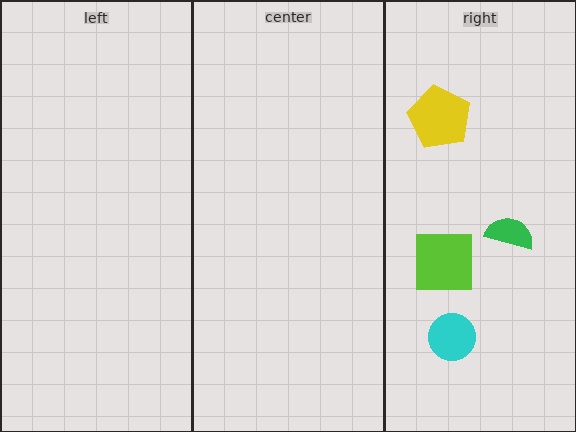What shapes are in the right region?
The green semicircle, the yellow pentagon, the lime square, the cyan circle.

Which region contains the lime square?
The right region.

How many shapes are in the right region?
4.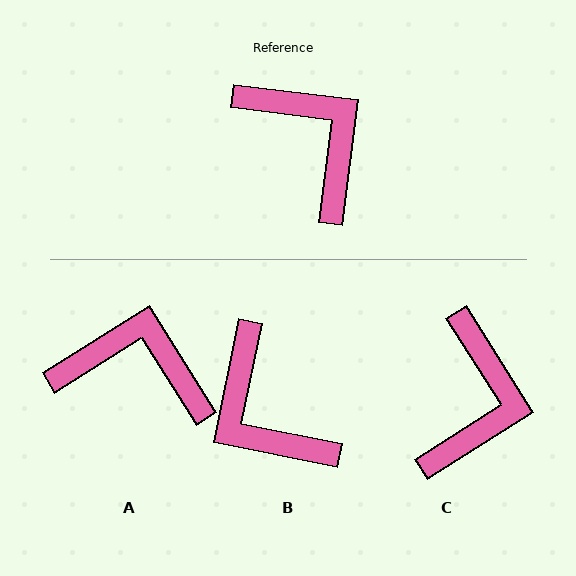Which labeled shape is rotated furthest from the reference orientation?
B, about 176 degrees away.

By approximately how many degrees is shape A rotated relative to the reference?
Approximately 39 degrees counter-clockwise.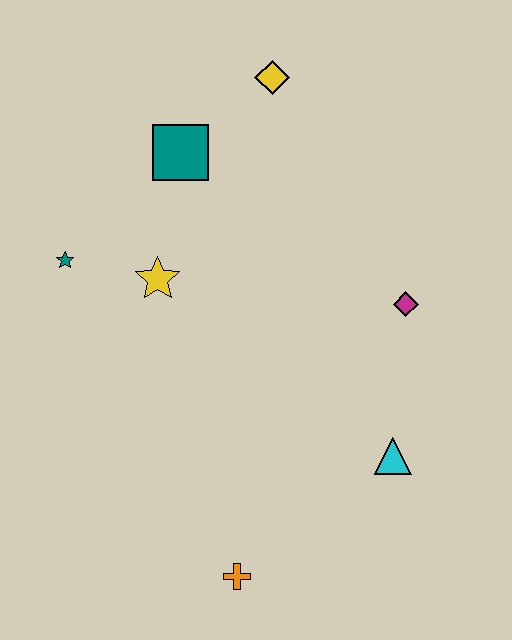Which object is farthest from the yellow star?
The orange cross is farthest from the yellow star.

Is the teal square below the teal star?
No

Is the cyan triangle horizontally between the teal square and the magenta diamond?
Yes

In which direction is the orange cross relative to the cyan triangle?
The orange cross is to the left of the cyan triangle.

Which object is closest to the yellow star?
The teal star is closest to the yellow star.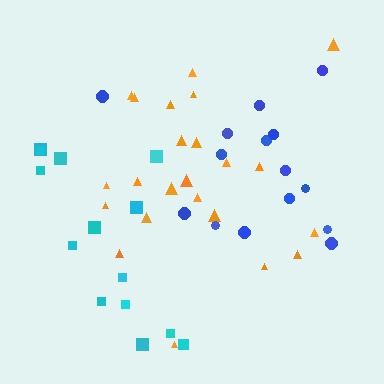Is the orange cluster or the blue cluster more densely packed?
Orange.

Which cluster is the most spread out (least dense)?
Cyan.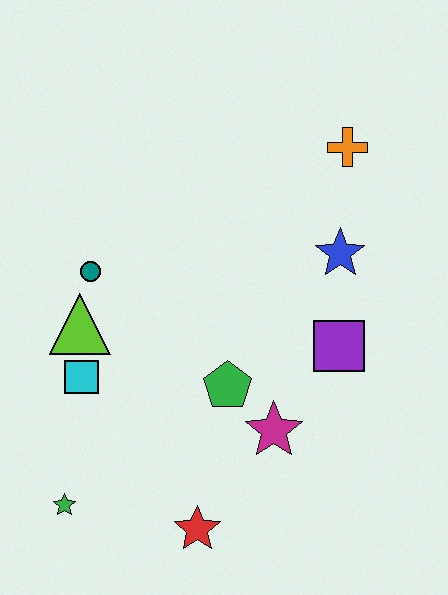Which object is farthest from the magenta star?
The orange cross is farthest from the magenta star.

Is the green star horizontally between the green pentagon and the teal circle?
No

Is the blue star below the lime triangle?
No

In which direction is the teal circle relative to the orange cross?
The teal circle is to the left of the orange cross.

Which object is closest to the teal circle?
The lime triangle is closest to the teal circle.